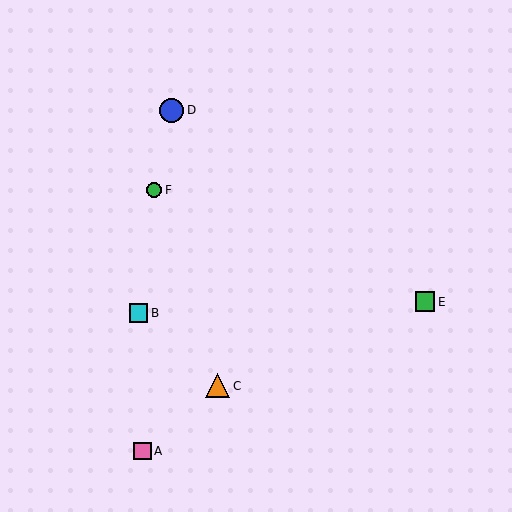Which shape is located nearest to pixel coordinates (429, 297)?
The green square (labeled E) at (425, 302) is nearest to that location.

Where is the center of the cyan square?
The center of the cyan square is at (139, 313).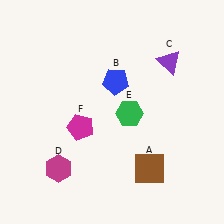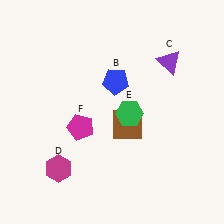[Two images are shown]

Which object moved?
The brown square (A) moved up.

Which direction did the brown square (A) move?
The brown square (A) moved up.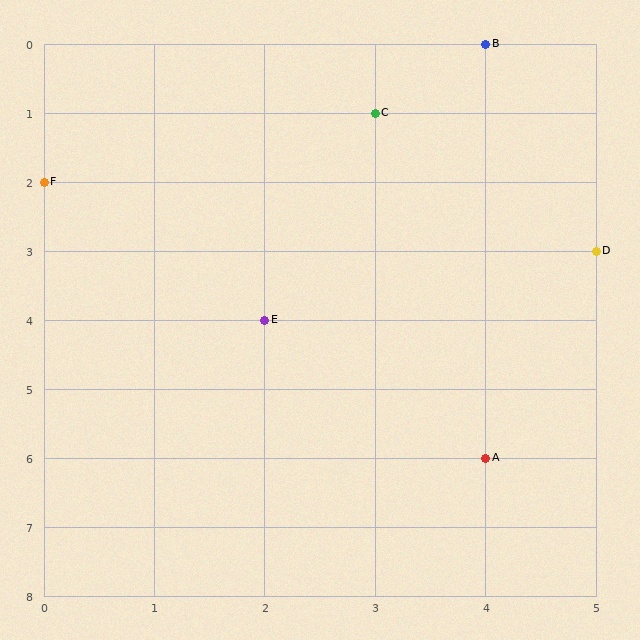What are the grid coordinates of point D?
Point D is at grid coordinates (5, 3).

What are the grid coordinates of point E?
Point E is at grid coordinates (2, 4).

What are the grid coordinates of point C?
Point C is at grid coordinates (3, 1).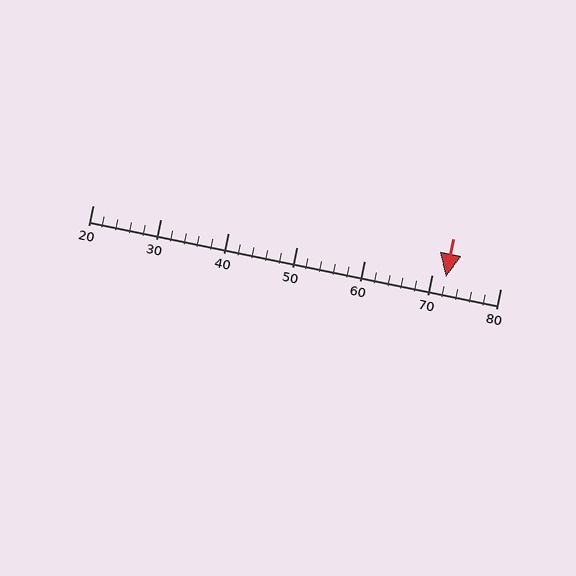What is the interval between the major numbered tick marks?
The major tick marks are spaced 10 units apart.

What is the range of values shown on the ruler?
The ruler shows values from 20 to 80.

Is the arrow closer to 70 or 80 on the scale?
The arrow is closer to 70.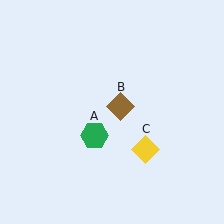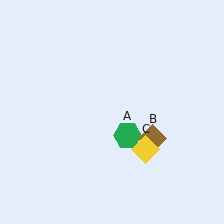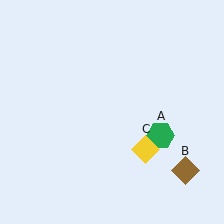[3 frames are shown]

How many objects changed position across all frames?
2 objects changed position: green hexagon (object A), brown diamond (object B).